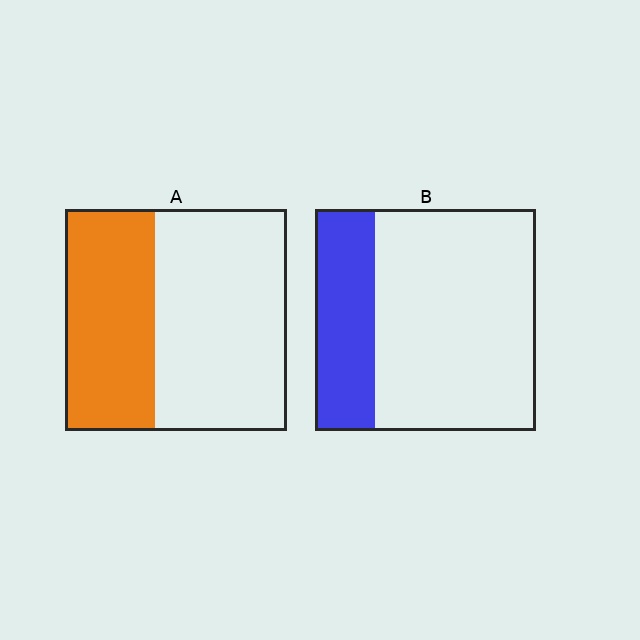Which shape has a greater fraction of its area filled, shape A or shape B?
Shape A.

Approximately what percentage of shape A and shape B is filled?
A is approximately 40% and B is approximately 25%.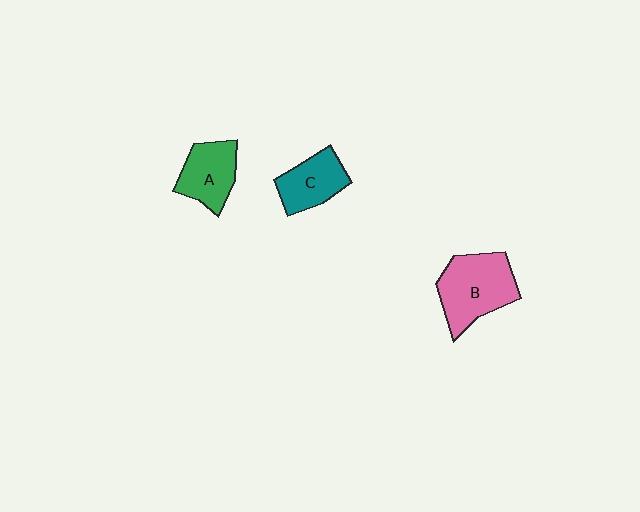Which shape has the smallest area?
Shape C (teal).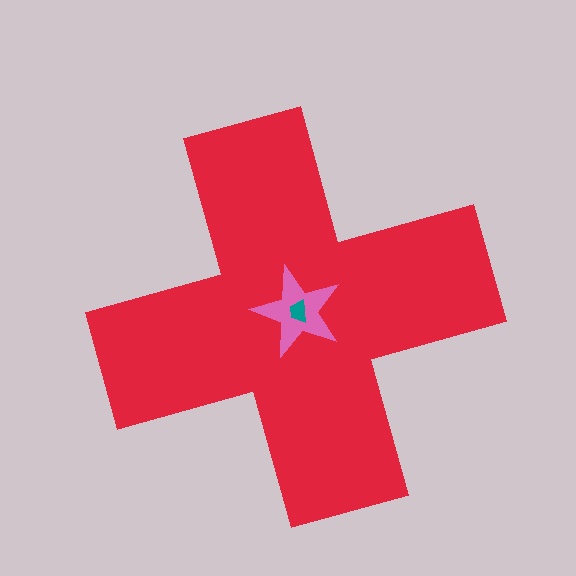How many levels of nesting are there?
3.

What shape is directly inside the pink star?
The teal trapezoid.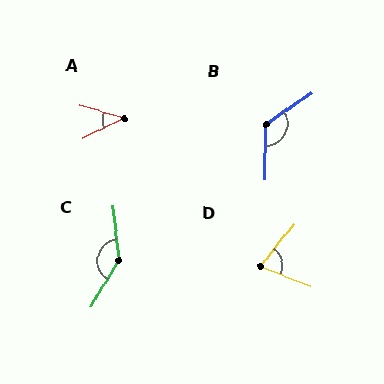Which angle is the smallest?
A, at approximately 43 degrees.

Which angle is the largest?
C, at approximately 142 degrees.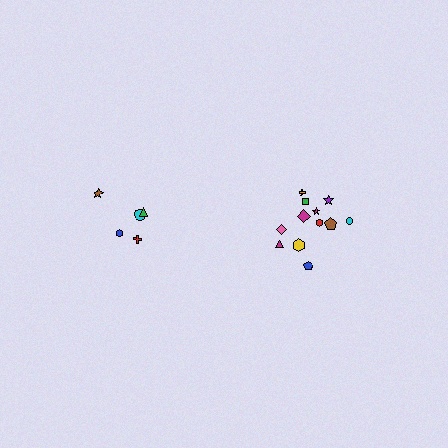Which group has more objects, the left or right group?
The right group.